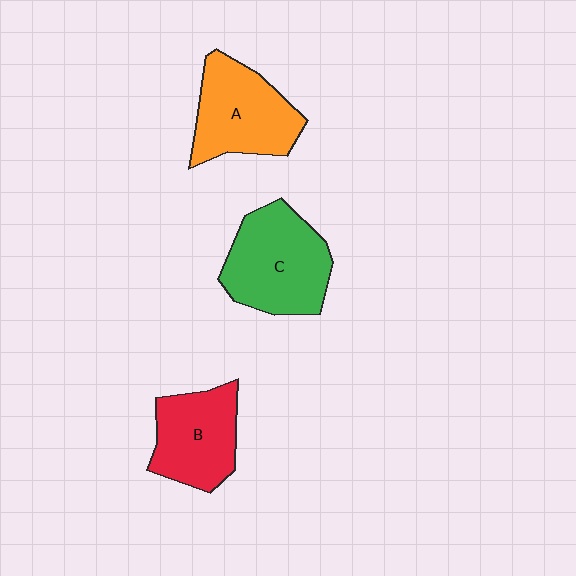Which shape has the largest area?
Shape C (green).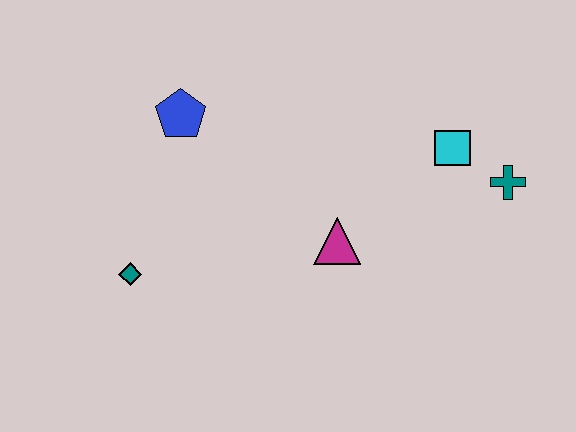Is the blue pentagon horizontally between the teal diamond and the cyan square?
Yes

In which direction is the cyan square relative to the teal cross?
The cyan square is to the left of the teal cross.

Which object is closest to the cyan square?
The teal cross is closest to the cyan square.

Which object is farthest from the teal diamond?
The teal cross is farthest from the teal diamond.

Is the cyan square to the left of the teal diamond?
No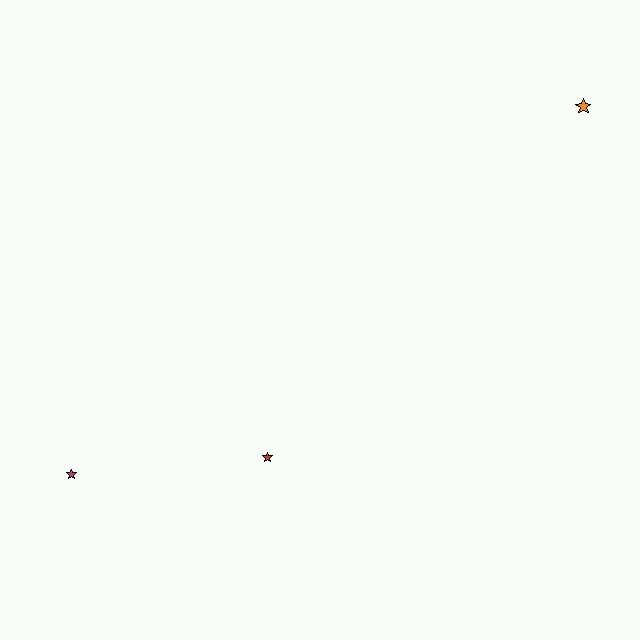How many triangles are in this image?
There are no triangles.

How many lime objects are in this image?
There are no lime objects.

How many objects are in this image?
There are 3 objects.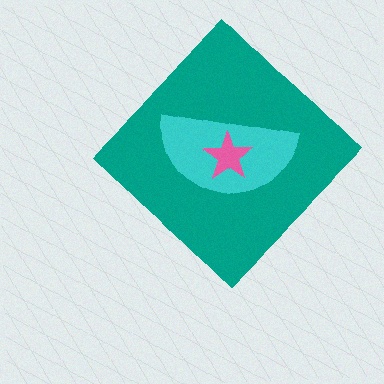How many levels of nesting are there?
3.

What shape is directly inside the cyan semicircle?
The pink star.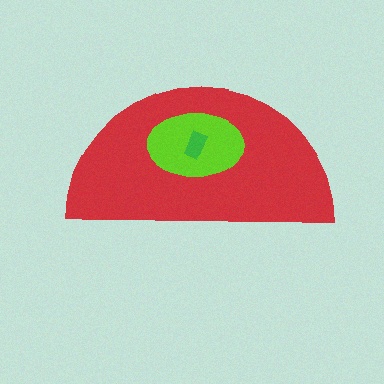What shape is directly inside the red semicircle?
The lime ellipse.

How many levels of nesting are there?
3.